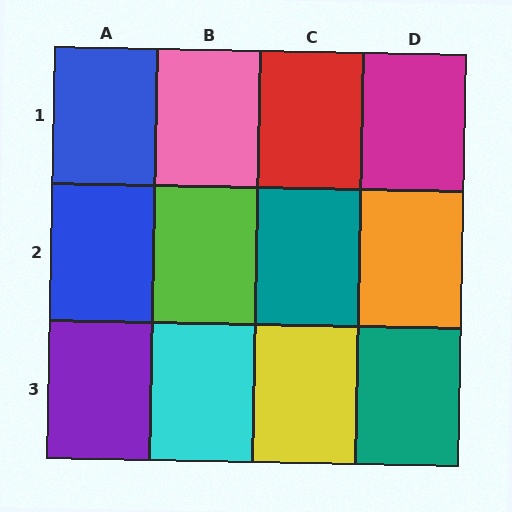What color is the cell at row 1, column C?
Red.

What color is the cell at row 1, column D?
Magenta.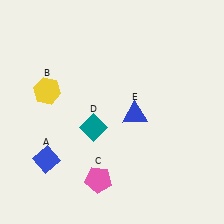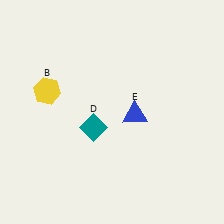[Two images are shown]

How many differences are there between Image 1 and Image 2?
There are 2 differences between the two images.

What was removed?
The blue diamond (A), the pink pentagon (C) were removed in Image 2.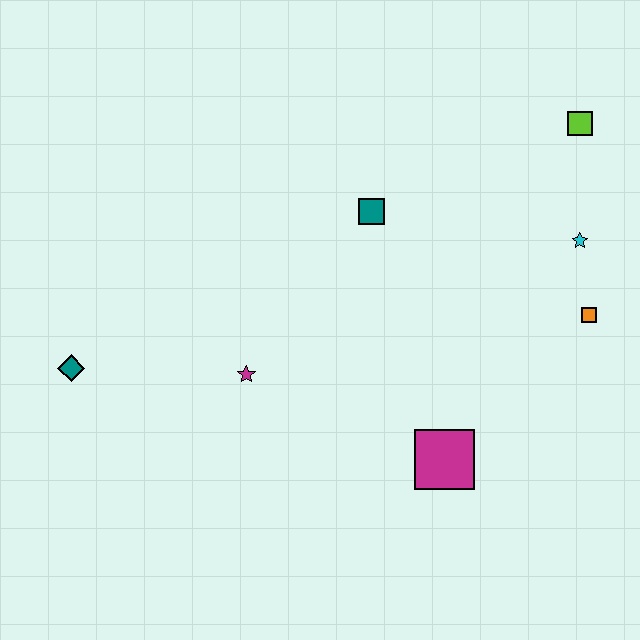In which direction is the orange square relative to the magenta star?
The orange square is to the right of the magenta star.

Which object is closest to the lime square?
The cyan star is closest to the lime square.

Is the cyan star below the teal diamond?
No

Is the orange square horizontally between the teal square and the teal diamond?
No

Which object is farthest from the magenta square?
The teal diamond is farthest from the magenta square.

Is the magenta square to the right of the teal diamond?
Yes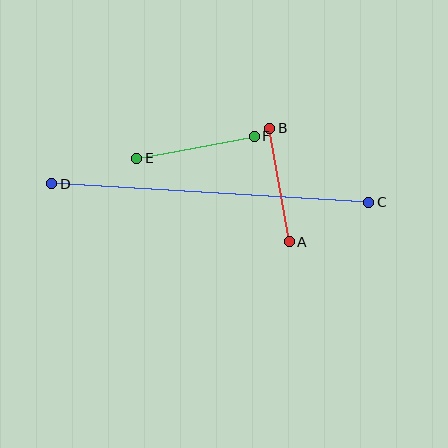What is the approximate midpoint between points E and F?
The midpoint is at approximately (195, 147) pixels.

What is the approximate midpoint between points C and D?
The midpoint is at approximately (210, 193) pixels.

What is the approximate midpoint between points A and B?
The midpoint is at approximately (280, 185) pixels.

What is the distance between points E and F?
The distance is approximately 119 pixels.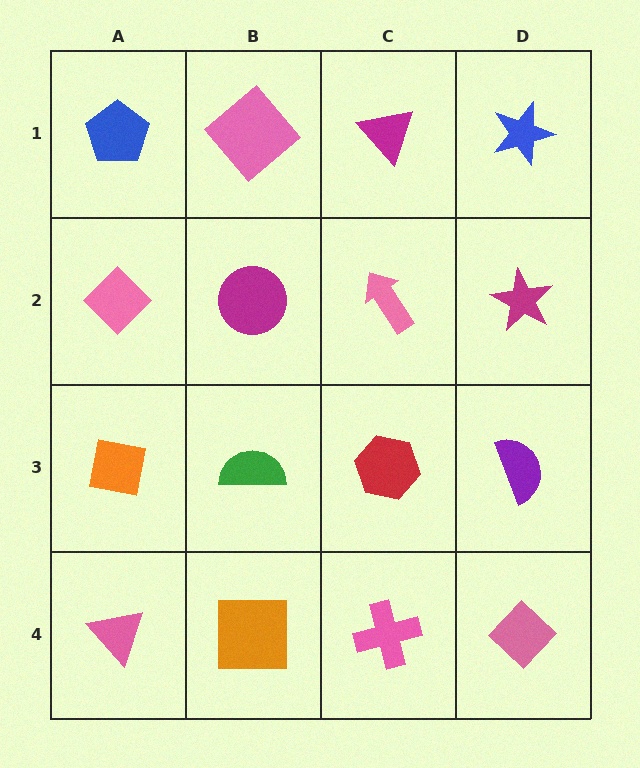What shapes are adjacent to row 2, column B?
A pink diamond (row 1, column B), a green semicircle (row 3, column B), a pink diamond (row 2, column A), a pink arrow (row 2, column C).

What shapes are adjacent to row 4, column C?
A red hexagon (row 3, column C), an orange square (row 4, column B), a pink diamond (row 4, column D).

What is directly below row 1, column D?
A magenta star.